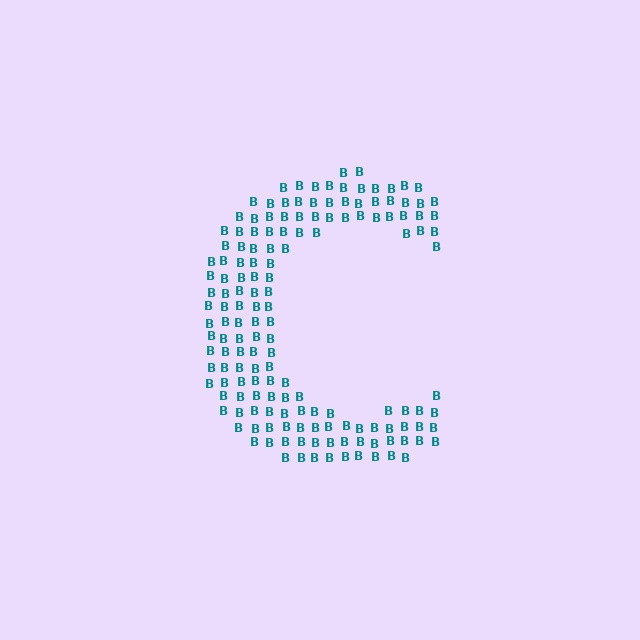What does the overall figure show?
The overall figure shows the letter C.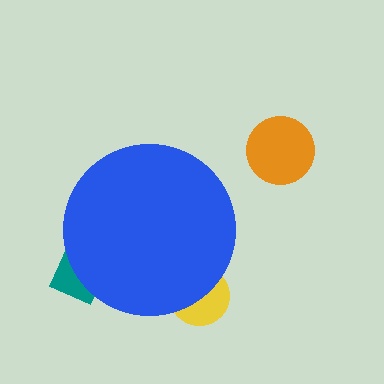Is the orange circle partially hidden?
No, the orange circle is fully visible.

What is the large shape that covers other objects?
A blue circle.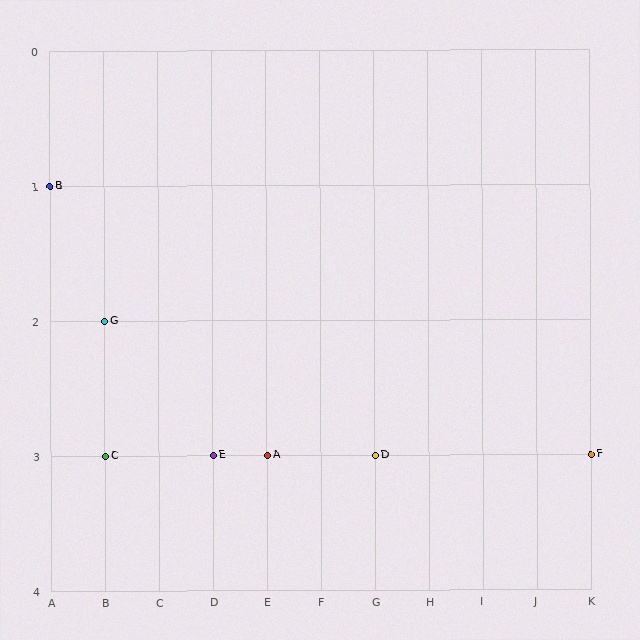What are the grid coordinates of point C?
Point C is at grid coordinates (B, 3).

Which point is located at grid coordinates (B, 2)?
Point G is at (B, 2).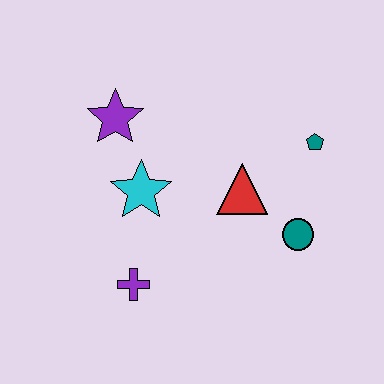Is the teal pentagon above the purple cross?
Yes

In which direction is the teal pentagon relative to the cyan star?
The teal pentagon is to the right of the cyan star.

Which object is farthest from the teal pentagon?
The purple cross is farthest from the teal pentagon.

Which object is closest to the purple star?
The cyan star is closest to the purple star.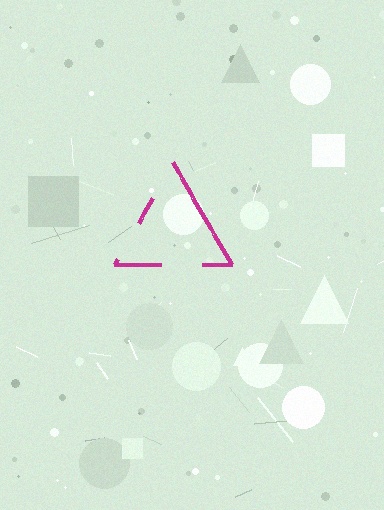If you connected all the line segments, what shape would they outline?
They would outline a triangle.